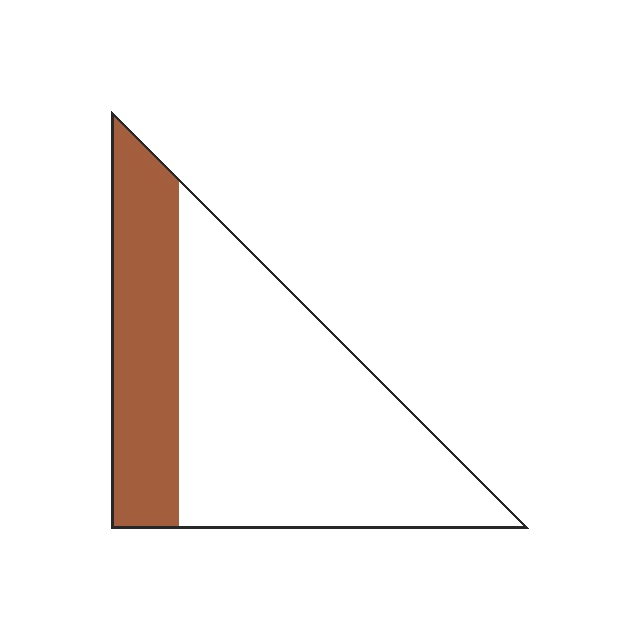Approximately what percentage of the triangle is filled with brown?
Approximately 30%.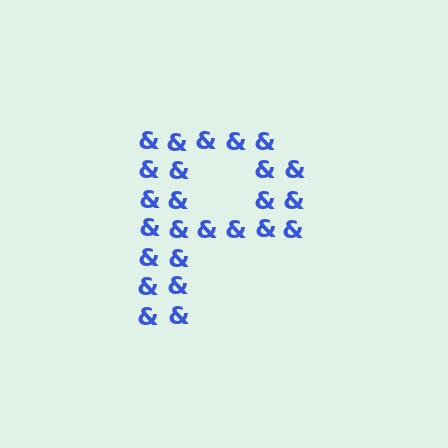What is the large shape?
The large shape is the letter P.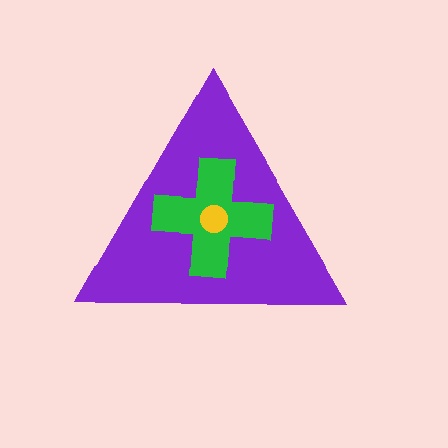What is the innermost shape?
The yellow circle.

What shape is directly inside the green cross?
The yellow circle.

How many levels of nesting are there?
3.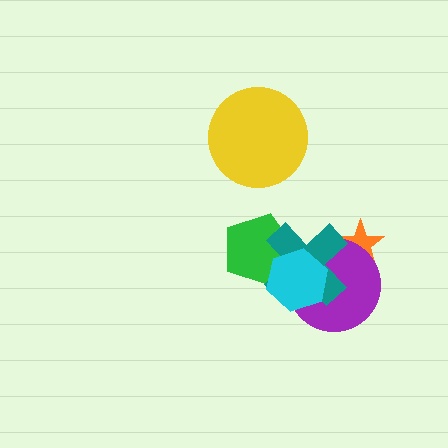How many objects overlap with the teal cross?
4 objects overlap with the teal cross.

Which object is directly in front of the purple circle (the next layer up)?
The teal cross is directly in front of the purple circle.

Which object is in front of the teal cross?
The cyan hexagon is in front of the teal cross.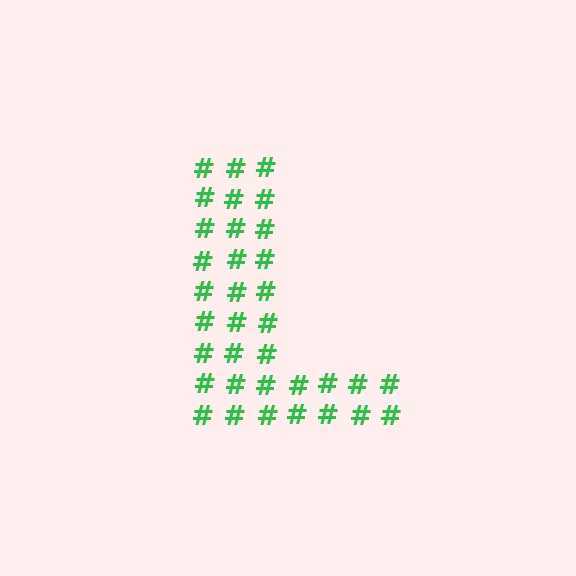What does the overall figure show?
The overall figure shows the letter L.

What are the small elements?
The small elements are hash symbols.